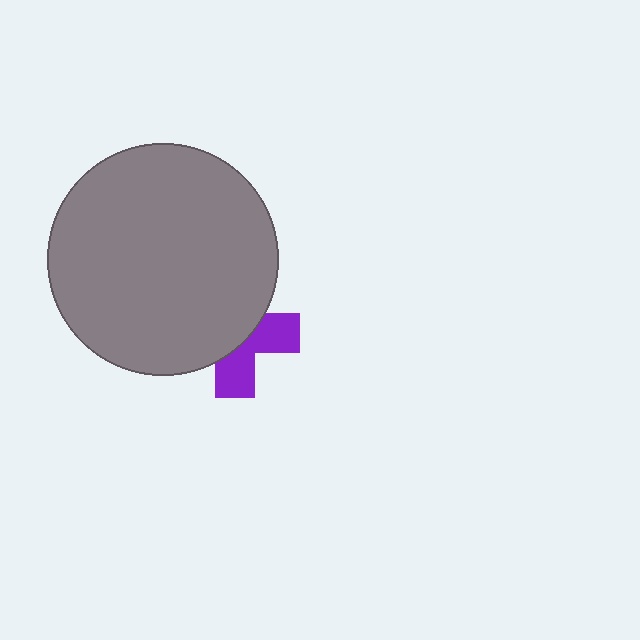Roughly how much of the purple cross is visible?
A small part of it is visible (roughly 41%).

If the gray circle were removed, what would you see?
You would see the complete purple cross.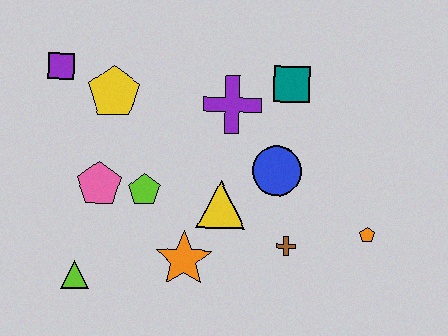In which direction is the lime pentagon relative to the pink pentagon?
The lime pentagon is to the right of the pink pentagon.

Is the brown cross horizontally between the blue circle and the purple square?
No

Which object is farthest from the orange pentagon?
The purple square is farthest from the orange pentagon.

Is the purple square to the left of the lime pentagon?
Yes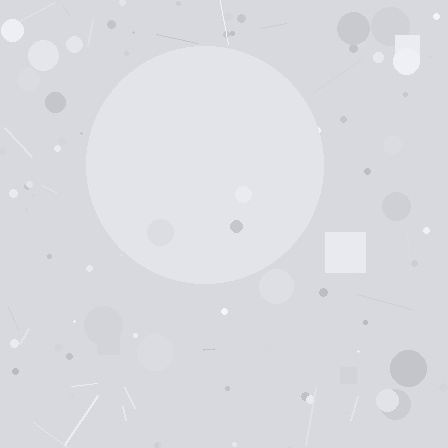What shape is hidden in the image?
A circle is hidden in the image.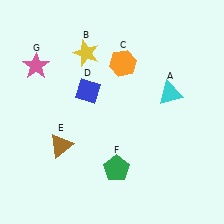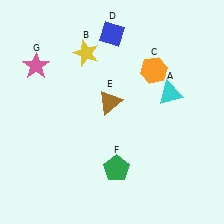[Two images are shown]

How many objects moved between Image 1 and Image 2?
3 objects moved between the two images.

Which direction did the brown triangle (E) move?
The brown triangle (E) moved right.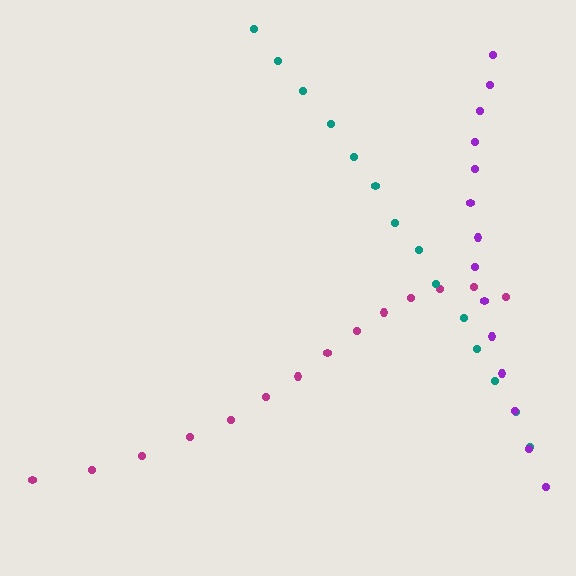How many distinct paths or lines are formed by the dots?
There are 3 distinct paths.